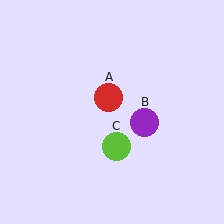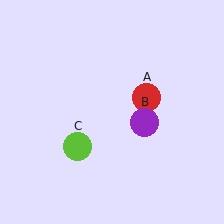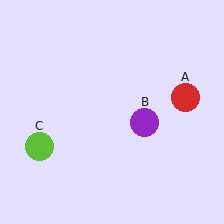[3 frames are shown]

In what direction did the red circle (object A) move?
The red circle (object A) moved right.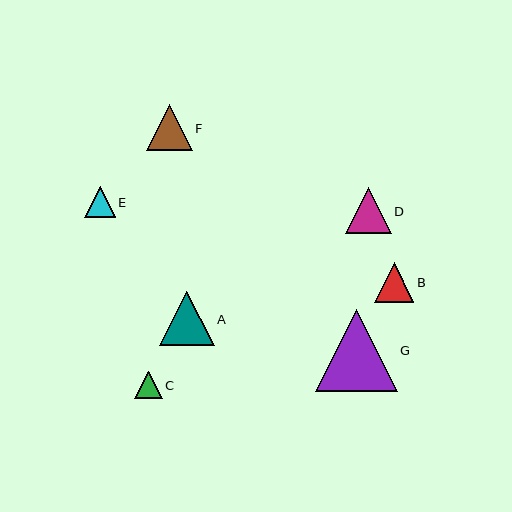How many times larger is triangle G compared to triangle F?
Triangle G is approximately 1.8 times the size of triangle F.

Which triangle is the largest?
Triangle G is the largest with a size of approximately 82 pixels.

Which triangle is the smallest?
Triangle C is the smallest with a size of approximately 28 pixels.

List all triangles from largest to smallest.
From largest to smallest: G, A, F, D, B, E, C.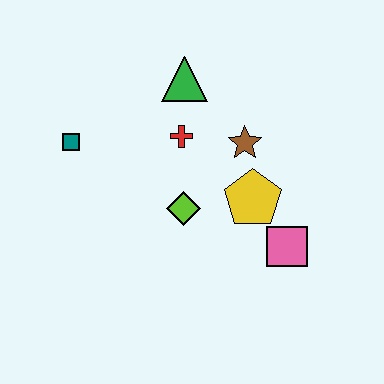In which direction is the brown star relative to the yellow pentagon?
The brown star is above the yellow pentagon.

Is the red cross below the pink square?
No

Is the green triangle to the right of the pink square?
No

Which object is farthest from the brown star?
The teal square is farthest from the brown star.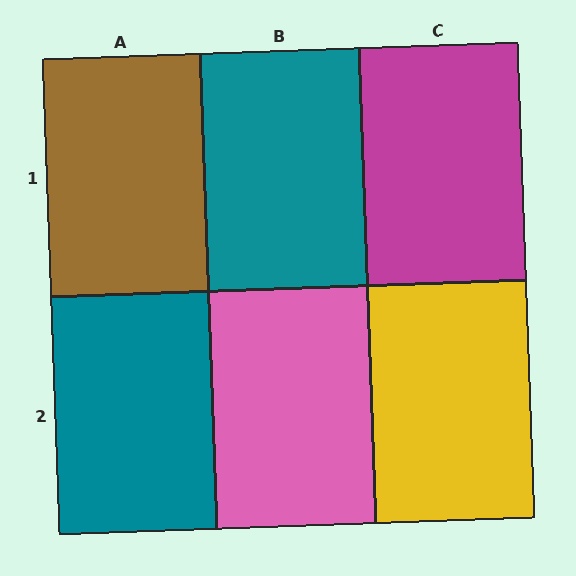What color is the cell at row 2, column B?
Pink.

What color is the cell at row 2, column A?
Teal.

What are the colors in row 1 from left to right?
Brown, teal, magenta.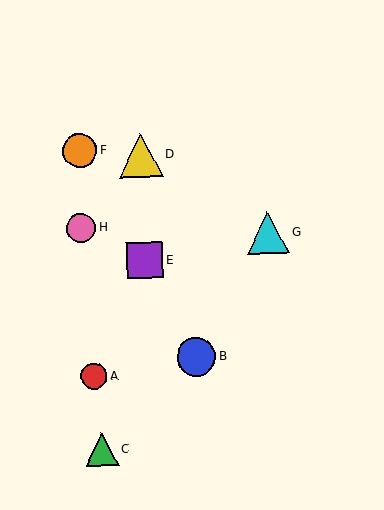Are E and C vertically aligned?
No, E is at x≈145 and C is at x≈102.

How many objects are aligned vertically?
2 objects (D, E) are aligned vertically.